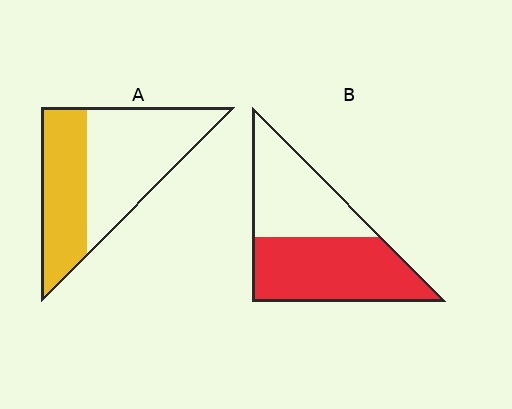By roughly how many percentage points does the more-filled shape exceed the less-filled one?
By roughly 15 percentage points (B over A).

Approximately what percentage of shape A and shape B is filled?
A is approximately 40% and B is approximately 55%.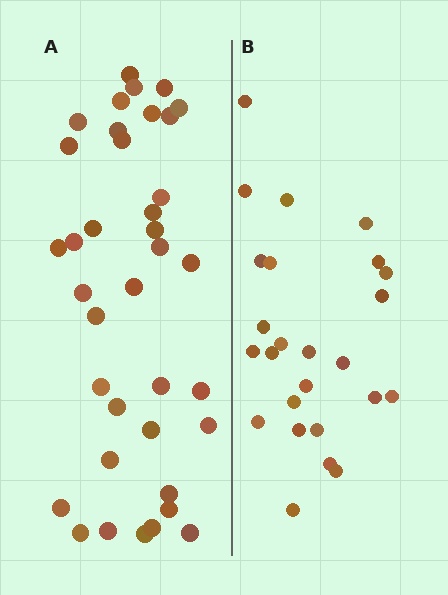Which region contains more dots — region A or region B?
Region A (the left region) has more dots.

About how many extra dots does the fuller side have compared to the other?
Region A has roughly 12 or so more dots than region B.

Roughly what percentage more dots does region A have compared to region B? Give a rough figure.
About 50% more.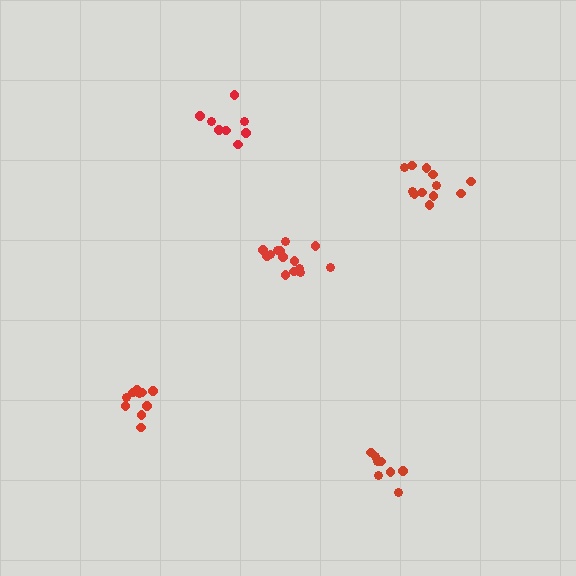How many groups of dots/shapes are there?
There are 5 groups.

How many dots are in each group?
Group 1: 14 dots, Group 2: 8 dots, Group 3: 11 dots, Group 4: 13 dots, Group 5: 8 dots (54 total).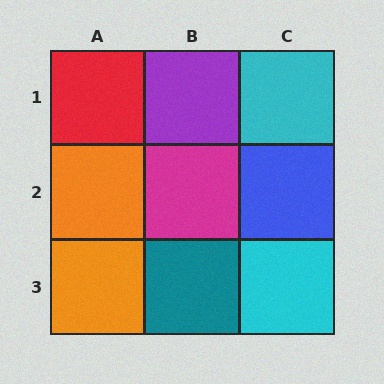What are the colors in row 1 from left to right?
Red, purple, cyan.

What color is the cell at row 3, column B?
Teal.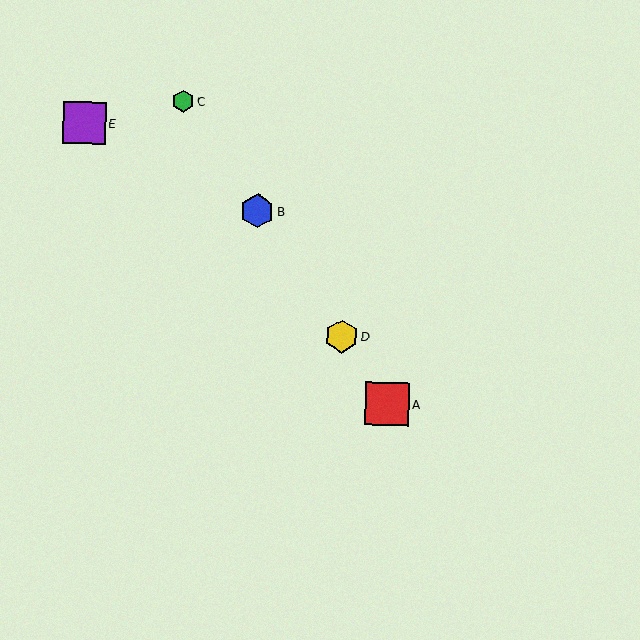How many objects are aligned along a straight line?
4 objects (A, B, C, D) are aligned along a straight line.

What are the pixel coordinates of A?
Object A is at (387, 404).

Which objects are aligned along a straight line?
Objects A, B, C, D are aligned along a straight line.